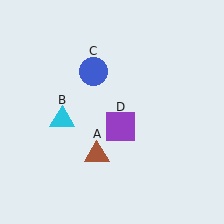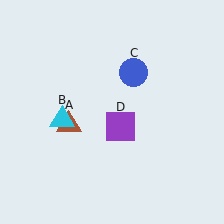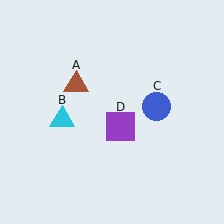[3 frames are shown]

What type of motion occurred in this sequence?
The brown triangle (object A), blue circle (object C) rotated clockwise around the center of the scene.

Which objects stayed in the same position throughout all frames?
Cyan triangle (object B) and purple square (object D) remained stationary.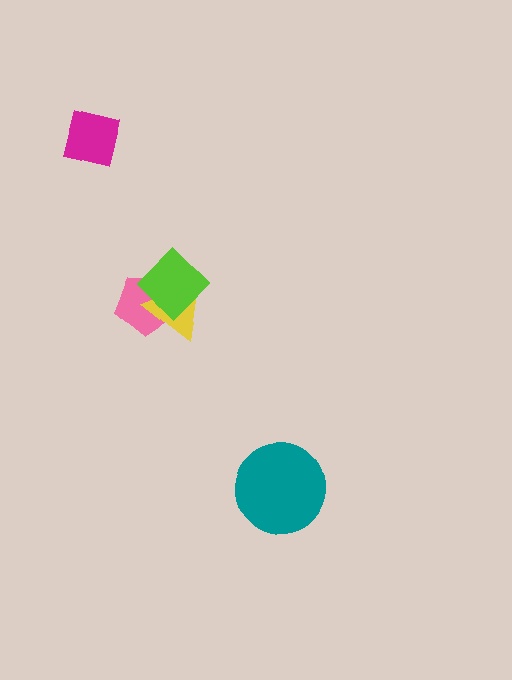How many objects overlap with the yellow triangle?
2 objects overlap with the yellow triangle.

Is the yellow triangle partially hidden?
Yes, it is partially covered by another shape.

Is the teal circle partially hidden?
No, no other shape covers it.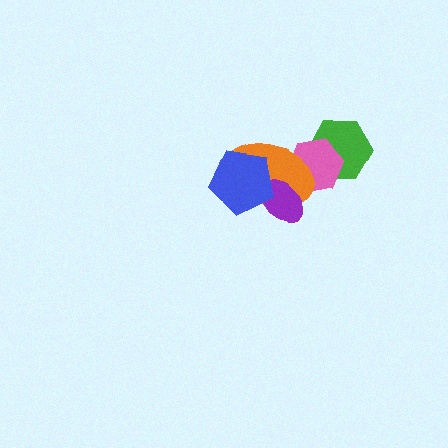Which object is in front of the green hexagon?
The pink hexagon is in front of the green hexagon.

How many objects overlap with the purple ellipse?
3 objects overlap with the purple ellipse.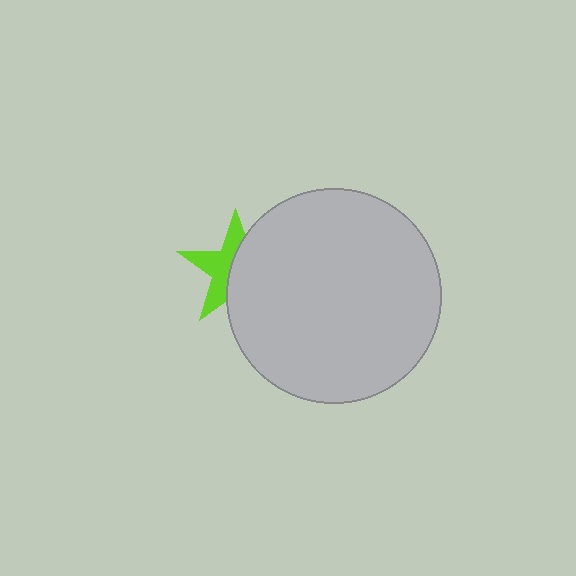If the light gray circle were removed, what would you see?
You would see the complete lime star.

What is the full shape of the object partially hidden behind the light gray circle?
The partially hidden object is a lime star.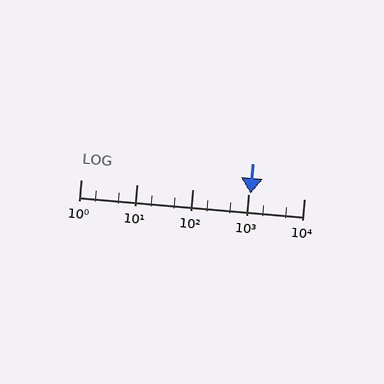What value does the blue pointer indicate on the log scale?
The pointer indicates approximately 1100.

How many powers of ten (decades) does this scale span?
The scale spans 4 decades, from 1 to 10000.